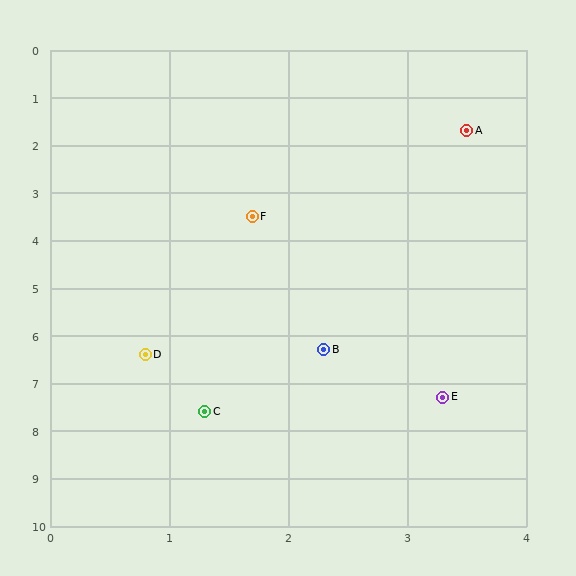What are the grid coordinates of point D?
Point D is at approximately (0.8, 6.4).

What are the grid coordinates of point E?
Point E is at approximately (3.3, 7.3).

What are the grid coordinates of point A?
Point A is at approximately (3.5, 1.7).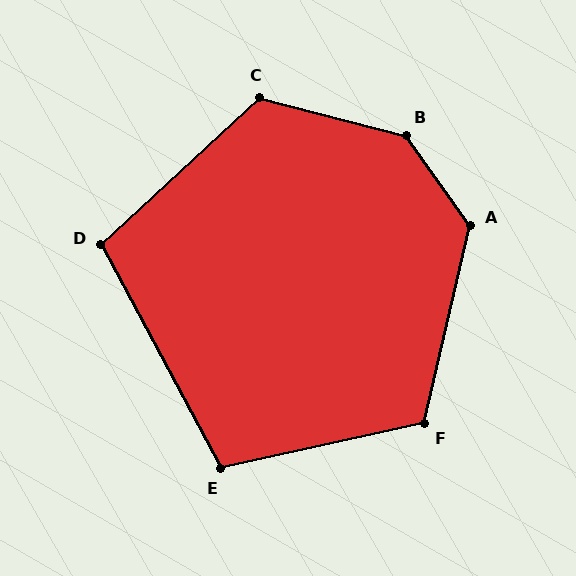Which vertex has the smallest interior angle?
D, at approximately 104 degrees.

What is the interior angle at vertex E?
Approximately 106 degrees (obtuse).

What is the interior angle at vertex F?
Approximately 115 degrees (obtuse).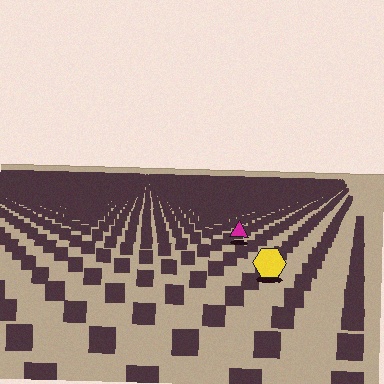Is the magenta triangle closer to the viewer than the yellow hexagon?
No. The yellow hexagon is closer — you can tell from the texture gradient: the ground texture is coarser near it.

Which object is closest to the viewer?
The yellow hexagon is closest. The texture marks near it are larger and more spread out.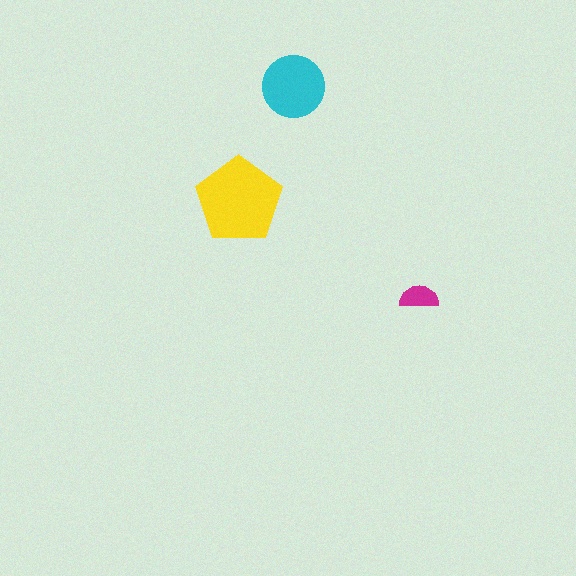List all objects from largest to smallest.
The yellow pentagon, the cyan circle, the magenta semicircle.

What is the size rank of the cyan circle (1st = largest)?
2nd.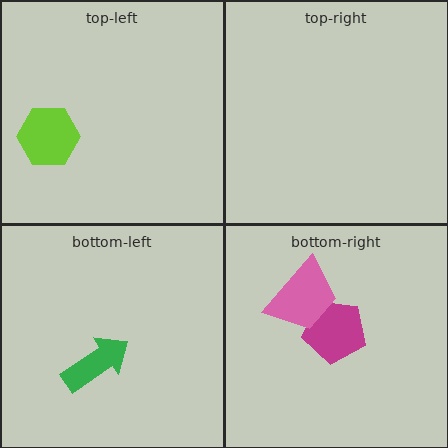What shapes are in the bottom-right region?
The magenta pentagon, the pink trapezoid.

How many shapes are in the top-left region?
1.